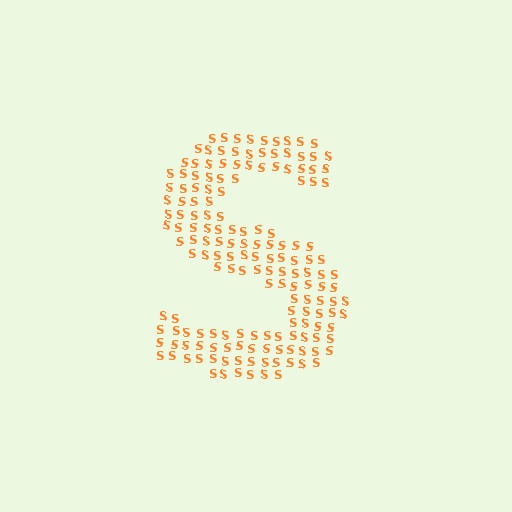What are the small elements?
The small elements are letter S's.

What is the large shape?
The large shape is the letter S.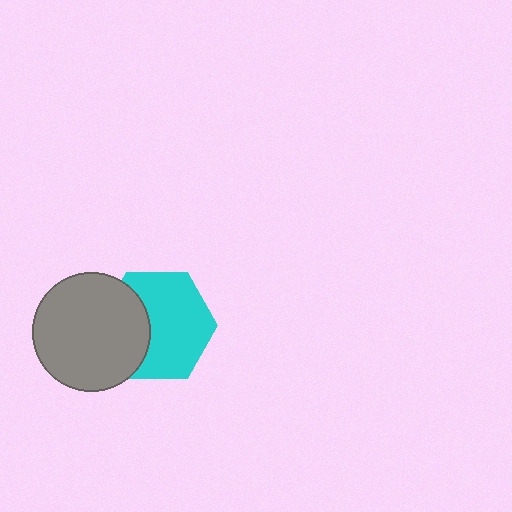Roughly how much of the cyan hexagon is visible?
Most of it is visible (roughly 66%).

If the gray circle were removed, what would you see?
You would see the complete cyan hexagon.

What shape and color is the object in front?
The object in front is a gray circle.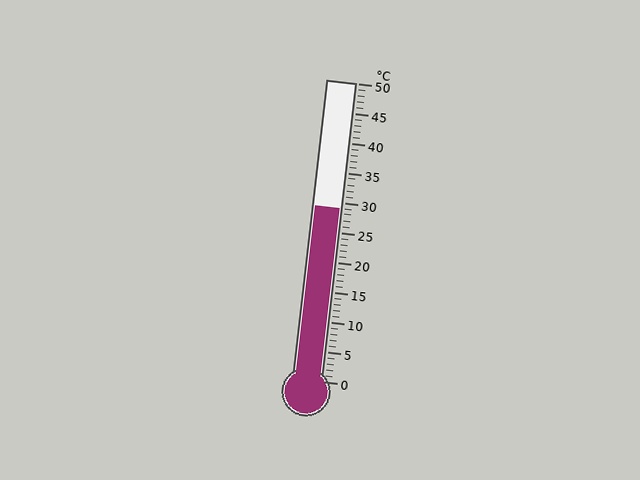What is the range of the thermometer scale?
The thermometer scale ranges from 0°C to 50°C.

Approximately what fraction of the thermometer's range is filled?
The thermometer is filled to approximately 60% of its range.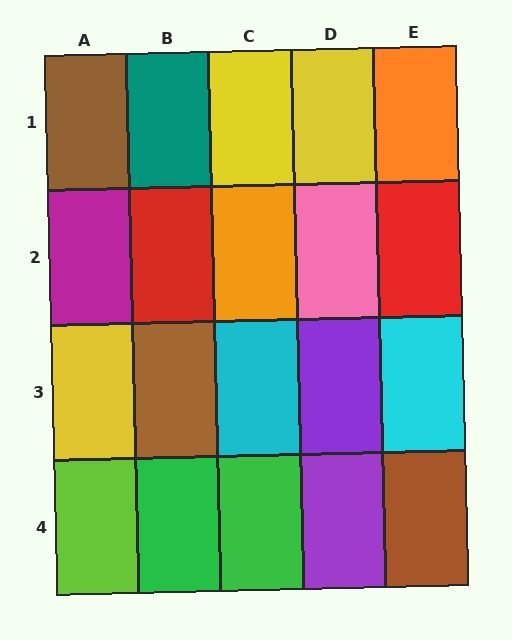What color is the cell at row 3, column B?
Brown.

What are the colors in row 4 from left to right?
Lime, green, green, purple, brown.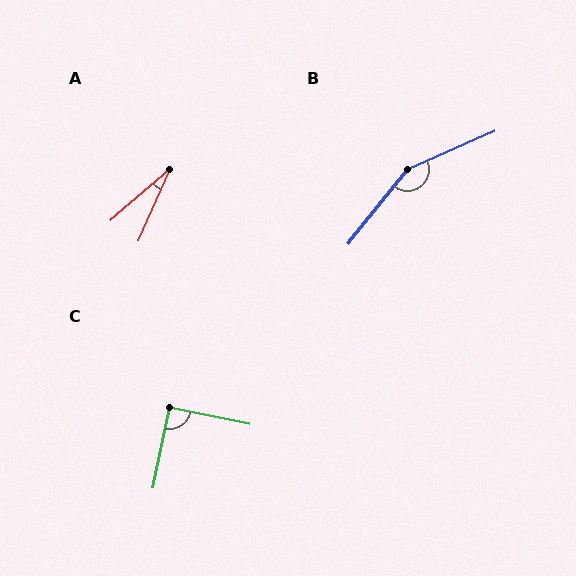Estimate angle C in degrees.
Approximately 90 degrees.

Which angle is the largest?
B, at approximately 153 degrees.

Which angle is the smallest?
A, at approximately 25 degrees.